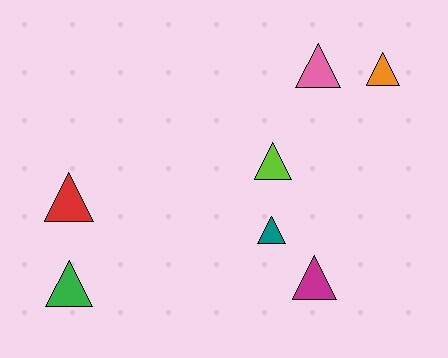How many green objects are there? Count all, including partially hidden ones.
There is 1 green object.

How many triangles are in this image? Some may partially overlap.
There are 7 triangles.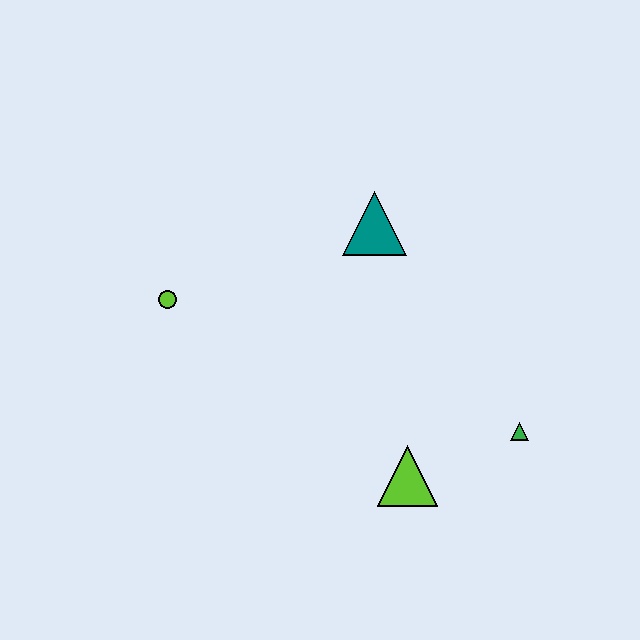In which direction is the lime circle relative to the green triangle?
The lime circle is to the left of the green triangle.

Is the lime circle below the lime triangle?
No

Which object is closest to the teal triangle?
The lime circle is closest to the teal triangle.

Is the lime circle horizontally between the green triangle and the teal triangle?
No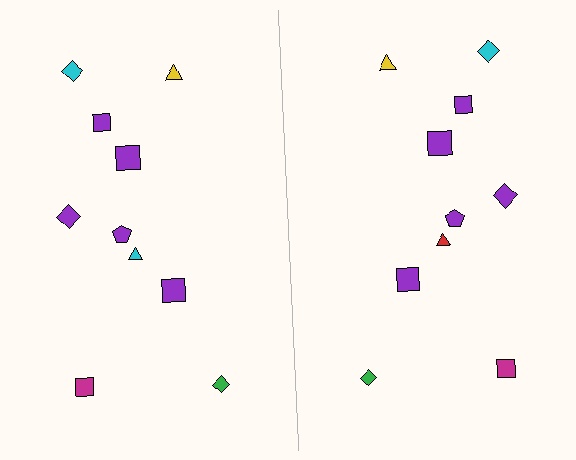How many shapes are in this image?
There are 20 shapes in this image.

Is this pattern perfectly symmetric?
No, the pattern is not perfectly symmetric. The red triangle on the right side breaks the symmetry — its mirror counterpart is cyan.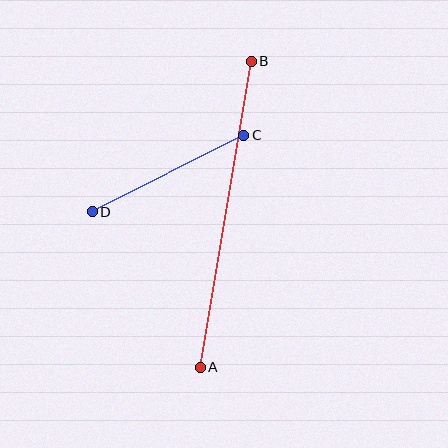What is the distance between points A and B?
The distance is approximately 310 pixels.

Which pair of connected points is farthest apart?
Points A and B are farthest apart.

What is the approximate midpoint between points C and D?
The midpoint is at approximately (168, 174) pixels.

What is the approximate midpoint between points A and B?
The midpoint is at approximately (226, 214) pixels.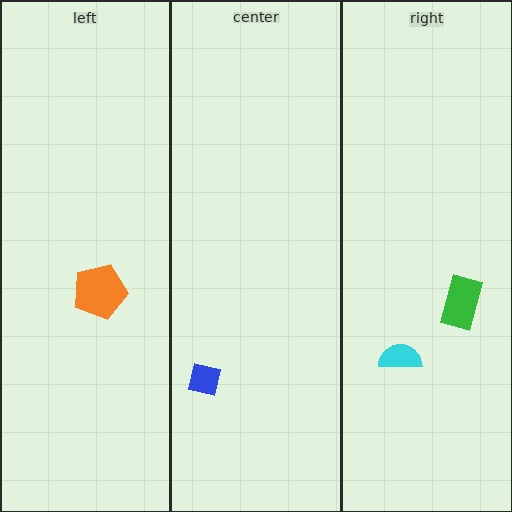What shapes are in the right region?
The cyan semicircle, the green rectangle.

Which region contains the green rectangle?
The right region.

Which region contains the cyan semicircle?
The right region.